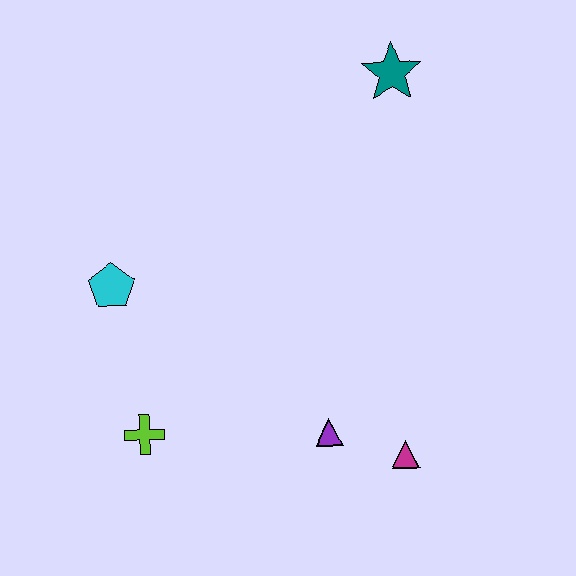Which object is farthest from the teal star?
The lime cross is farthest from the teal star.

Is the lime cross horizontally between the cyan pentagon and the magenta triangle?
Yes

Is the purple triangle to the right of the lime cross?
Yes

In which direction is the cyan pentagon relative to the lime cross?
The cyan pentagon is above the lime cross.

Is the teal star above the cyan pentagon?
Yes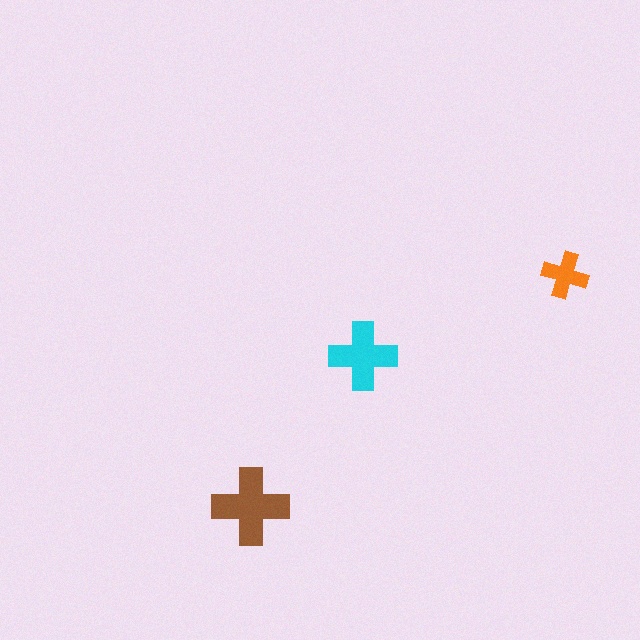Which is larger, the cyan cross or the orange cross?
The cyan one.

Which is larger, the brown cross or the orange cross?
The brown one.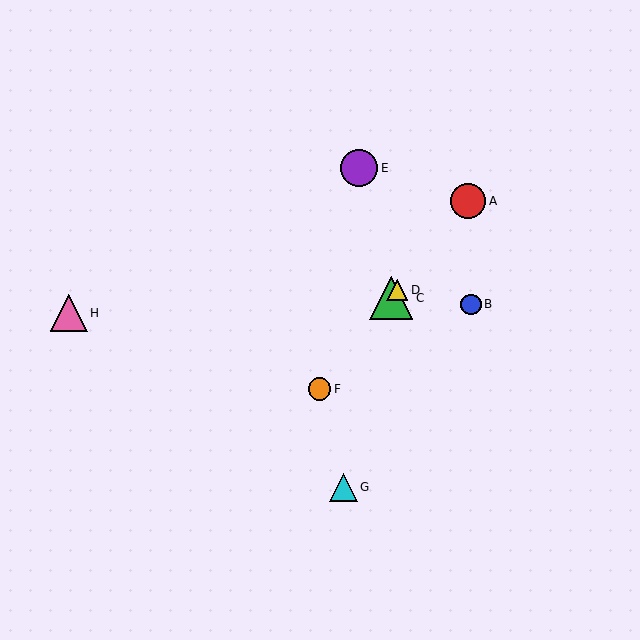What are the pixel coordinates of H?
Object H is at (69, 313).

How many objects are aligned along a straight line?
4 objects (A, C, D, F) are aligned along a straight line.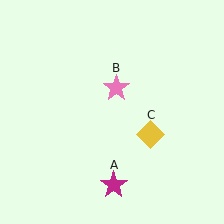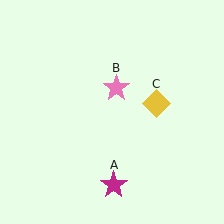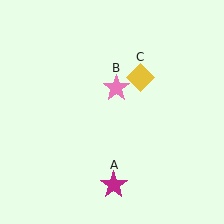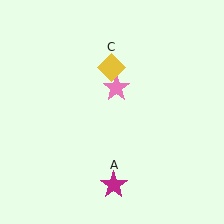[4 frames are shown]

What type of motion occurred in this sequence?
The yellow diamond (object C) rotated counterclockwise around the center of the scene.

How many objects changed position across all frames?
1 object changed position: yellow diamond (object C).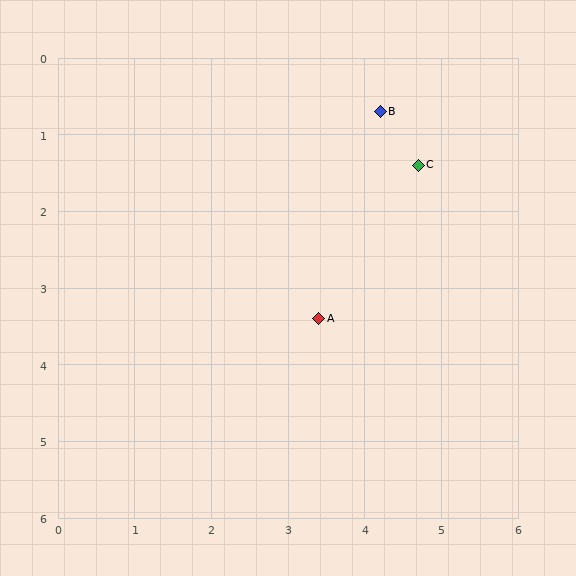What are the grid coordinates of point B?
Point B is at approximately (4.2, 0.7).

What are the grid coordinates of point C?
Point C is at approximately (4.7, 1.4).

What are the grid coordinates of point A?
Point A is at approximately (3.4, 3.4).